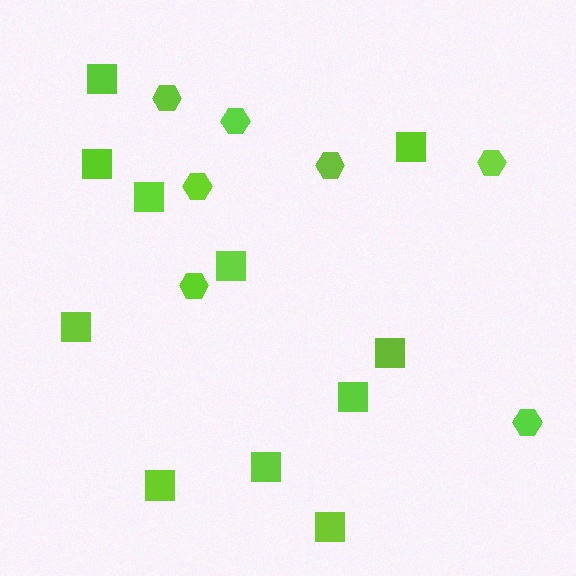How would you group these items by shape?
There are 2 groups: one group of hexagons (7) and one group of squares (11).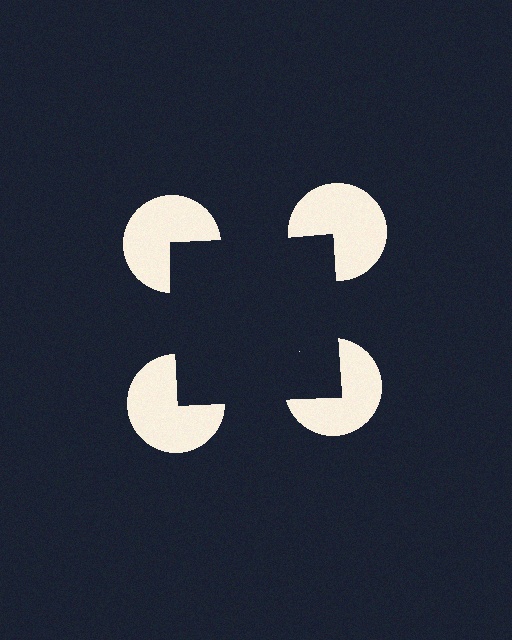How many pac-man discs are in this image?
There are 4 — one at each vertex of the illusory square.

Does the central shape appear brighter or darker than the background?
It typically appears slightly darker than the background, even though no actual brightness change is drawn.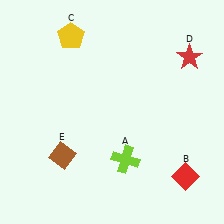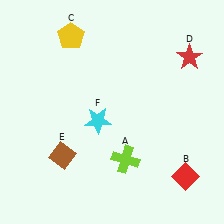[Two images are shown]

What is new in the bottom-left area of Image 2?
A cyan star (F) was added in the bottom-left area of Image 2.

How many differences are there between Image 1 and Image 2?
There is 1 difference between the two images.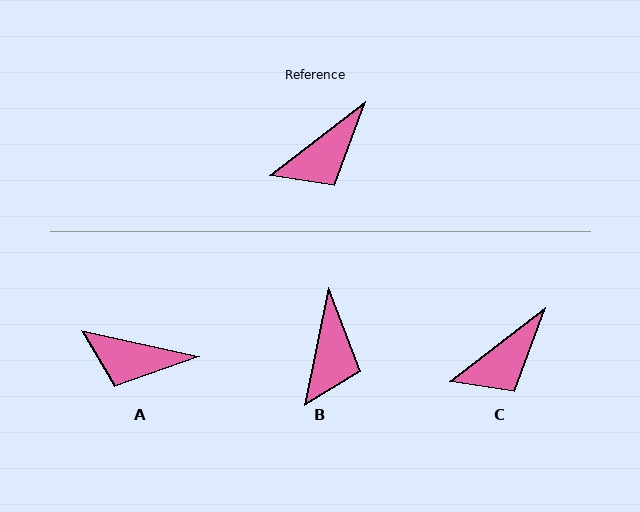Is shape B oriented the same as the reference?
No, it is off by about 41 degrees.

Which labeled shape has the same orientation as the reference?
C.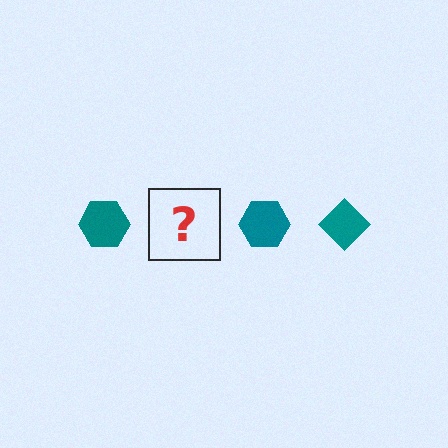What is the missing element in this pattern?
The missing element is a teal diamond.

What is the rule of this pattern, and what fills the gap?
The rule is that the pattern cycles through hexagon, diamond shapes in teal. The gap should be filled with a teal diamond.